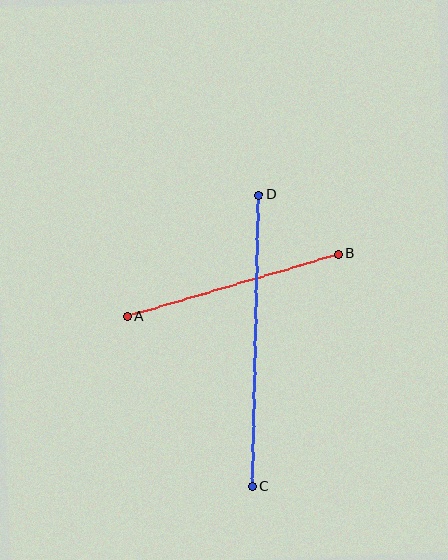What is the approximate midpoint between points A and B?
The midpoint is at approximately (233, 285) pixels.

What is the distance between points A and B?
The distance is approximately 220 pixels.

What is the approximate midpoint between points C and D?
The midpoint is at approximately (255, 341) pixels.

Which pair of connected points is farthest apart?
Points C and D are farthest apart.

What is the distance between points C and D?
The distance is approximately 292 pixels.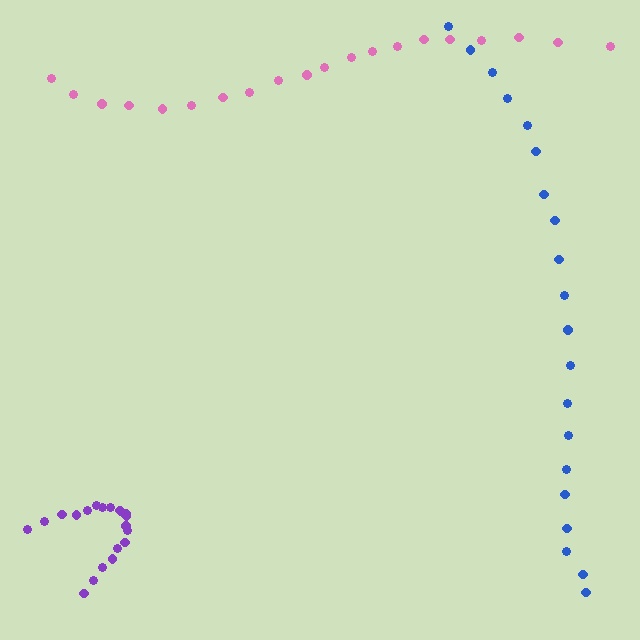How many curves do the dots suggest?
There are 3 distinct paths.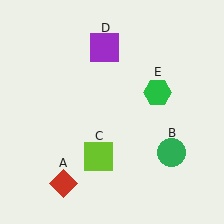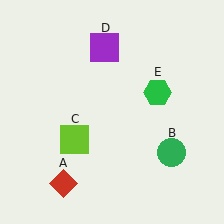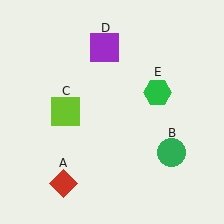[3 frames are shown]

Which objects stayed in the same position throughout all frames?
Red diamond (object A) and green circle (object B) and purple square (object D) and green hexagon (object E) remained stationary.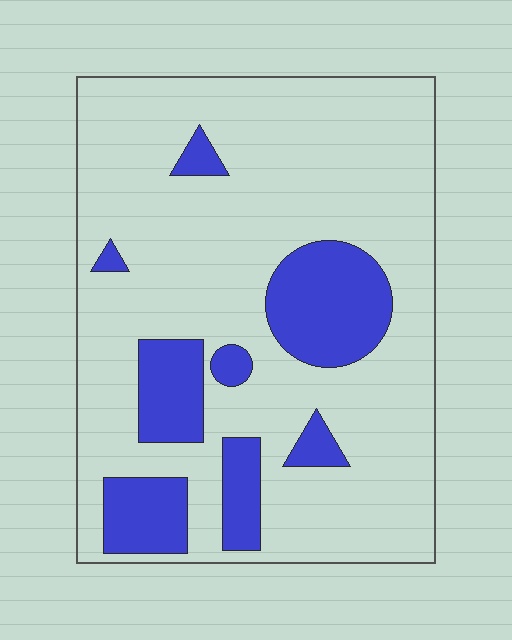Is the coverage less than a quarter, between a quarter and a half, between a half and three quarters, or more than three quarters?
Less than a quarter.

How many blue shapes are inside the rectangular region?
8.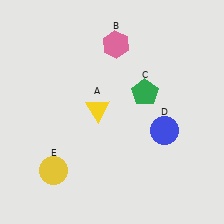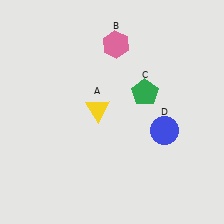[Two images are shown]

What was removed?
The yellow circle (E) was removed in Image 2.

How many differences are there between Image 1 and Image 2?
There is 1 difference between the two images.